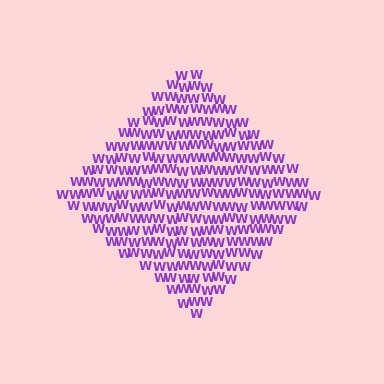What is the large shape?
The large shape is a diamond.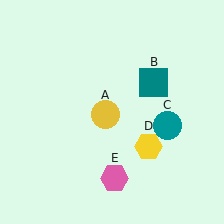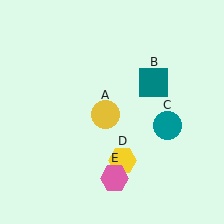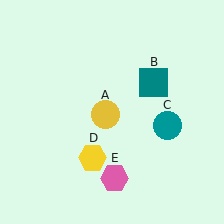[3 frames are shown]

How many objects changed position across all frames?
1 object changed position: yellow hexagon (object D).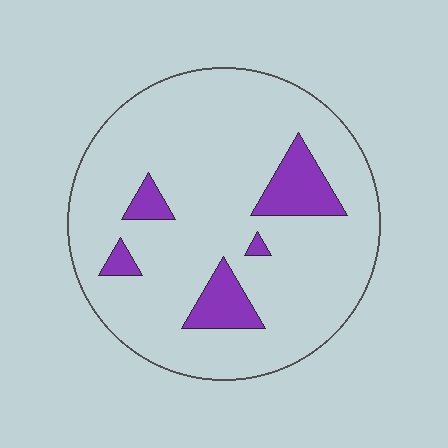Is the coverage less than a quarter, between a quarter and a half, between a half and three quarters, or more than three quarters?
Less than a quarter.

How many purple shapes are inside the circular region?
5.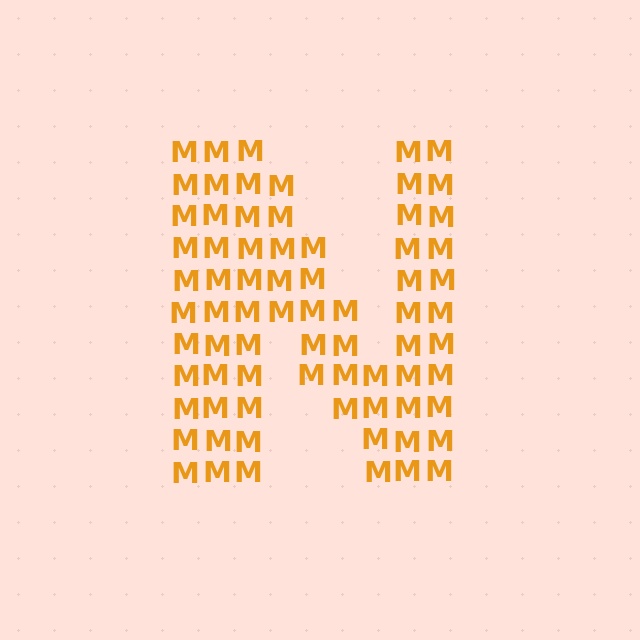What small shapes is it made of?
It is made of small letter M's.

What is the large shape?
The large shape is the letter N.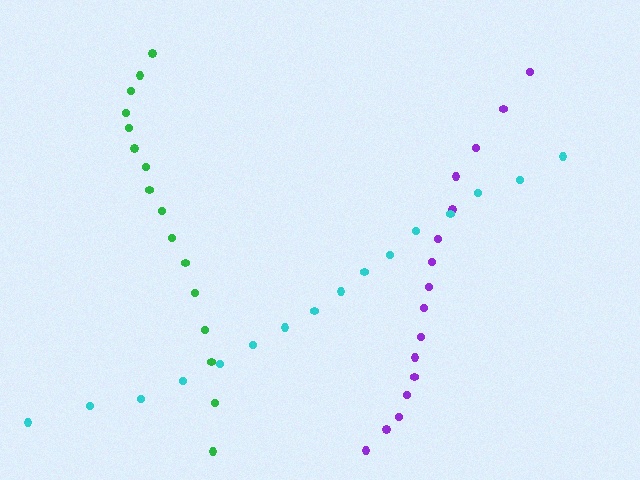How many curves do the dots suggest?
There are 3 distinct paths.